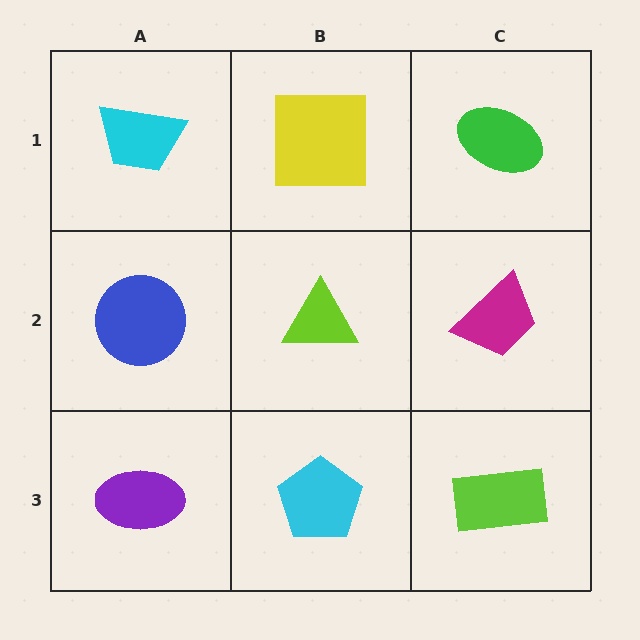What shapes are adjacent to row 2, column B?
A yellow square (row 1, column B), a cyan pentagon (row 3, column B), a blue circle (row 2, column A), a magenta trapezoid (row 2, column C).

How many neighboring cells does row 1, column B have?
3.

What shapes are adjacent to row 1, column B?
A lime triangle (row 2, column B), a cyan trapezoid (row 1, column A), a green ellipse (row 1, column C).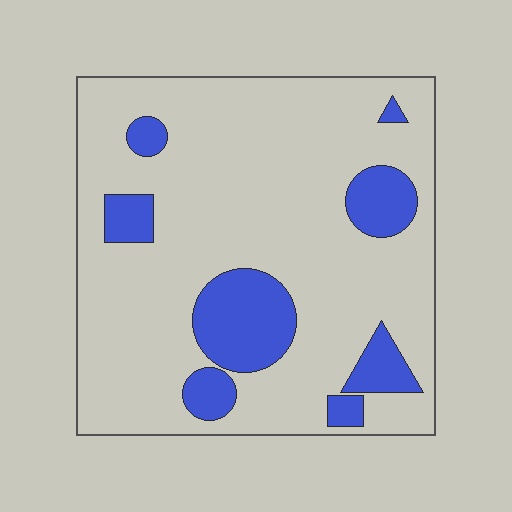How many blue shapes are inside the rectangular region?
8.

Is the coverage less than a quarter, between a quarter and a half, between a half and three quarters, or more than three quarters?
Less than a quarter.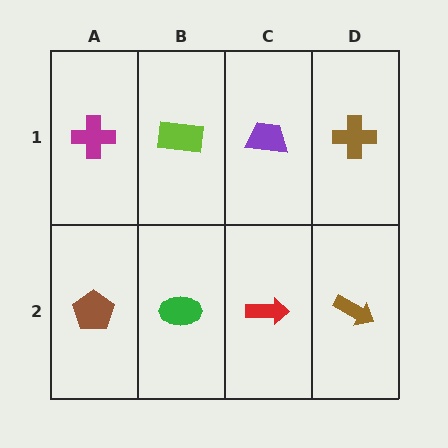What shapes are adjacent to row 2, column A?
A magenta cross (row 1, column A), a green ellipse (row 2, column B).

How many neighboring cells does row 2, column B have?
3.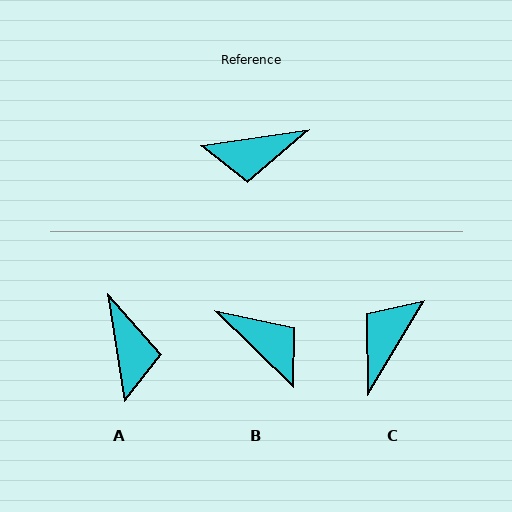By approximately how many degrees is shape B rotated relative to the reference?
Approximately 127 degrees counter-clockwise.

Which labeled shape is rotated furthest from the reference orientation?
C, about 130 degrees away.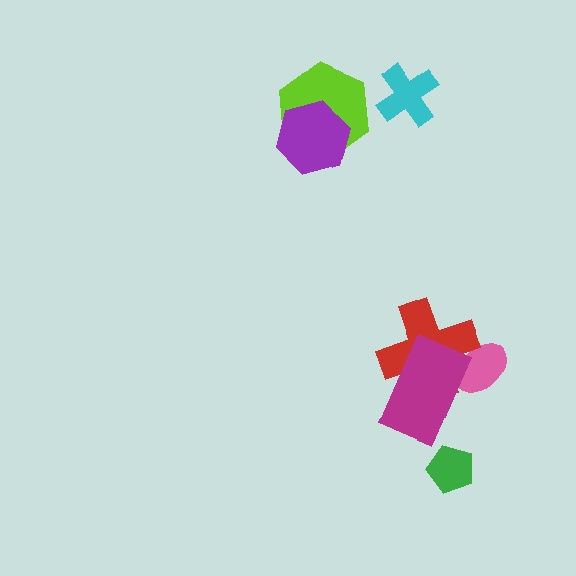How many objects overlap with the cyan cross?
0 objects overlap with the cyan cross.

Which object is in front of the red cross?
The magenta rectangle is in front of the red cross.